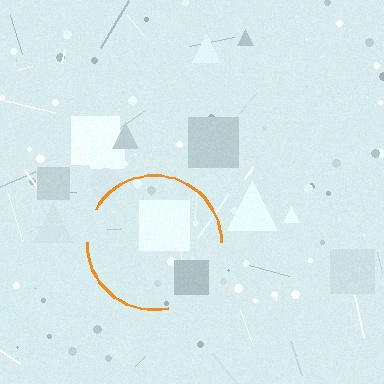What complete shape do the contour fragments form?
The contour fragments form a circle.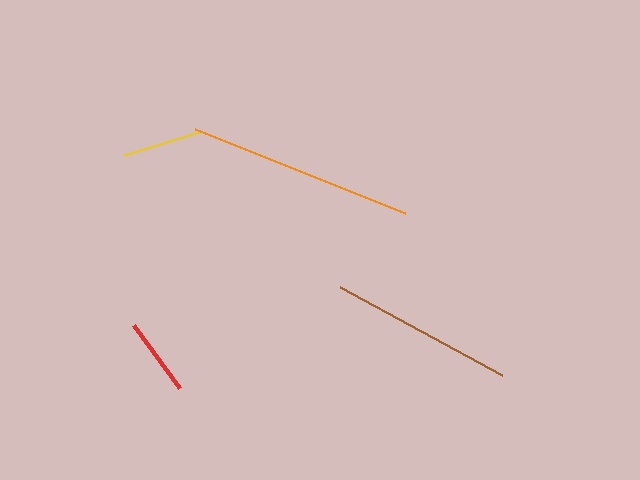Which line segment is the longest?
The orange line is the longest at approximately 226 pixels.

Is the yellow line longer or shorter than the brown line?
The brown line is longer than the yellow line.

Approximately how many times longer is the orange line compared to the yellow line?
The orange line is approximately 2.9 times the length of the yellow line.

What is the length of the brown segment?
The brown segment is approximately 184 pixels long.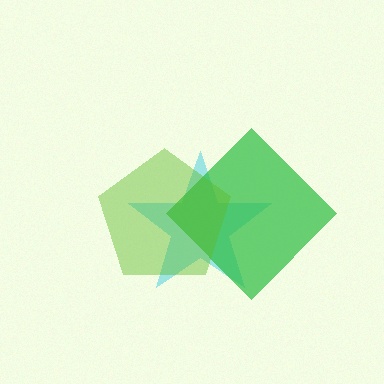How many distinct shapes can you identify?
There are 3 distinct shapes: a cyan star, a green diamond, a lime pentagon.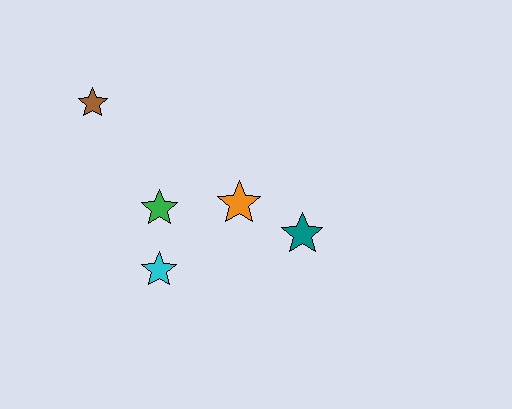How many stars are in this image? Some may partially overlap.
There are 5 stars.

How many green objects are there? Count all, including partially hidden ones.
There is 1 green object.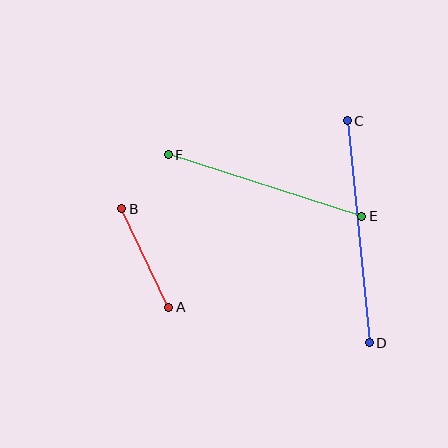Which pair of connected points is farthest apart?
Points C and D are farthest apart.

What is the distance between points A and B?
The distance is approximately 109 pixels.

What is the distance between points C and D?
The distance is approximately 223 pixels.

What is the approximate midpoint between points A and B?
The midpoint is at approximately (145, 258) pixels.